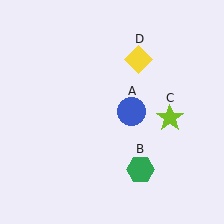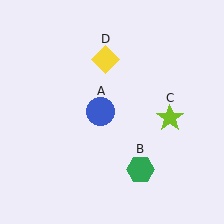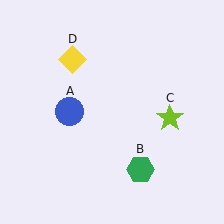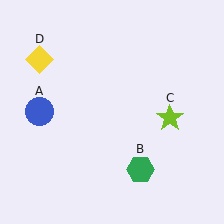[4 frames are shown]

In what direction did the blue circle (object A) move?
The blue circle (object A) moved left.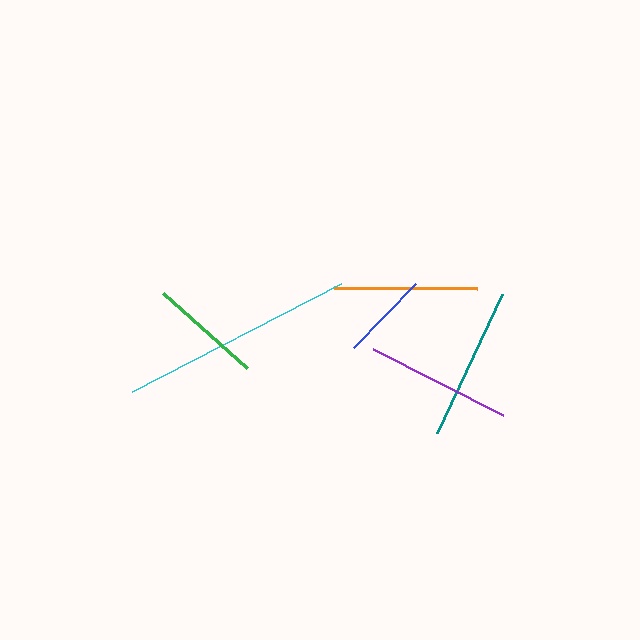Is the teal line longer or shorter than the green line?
The teal line is longer than the green line.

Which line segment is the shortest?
The blue line is the shortest at approximately 89 pixels.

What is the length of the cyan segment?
The cyan segment is approximately 236 pixels long.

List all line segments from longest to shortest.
From longest to shortest: cyan, teal, purple, orange, green, blue.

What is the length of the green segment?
The green segment is approximately 113 pixels long.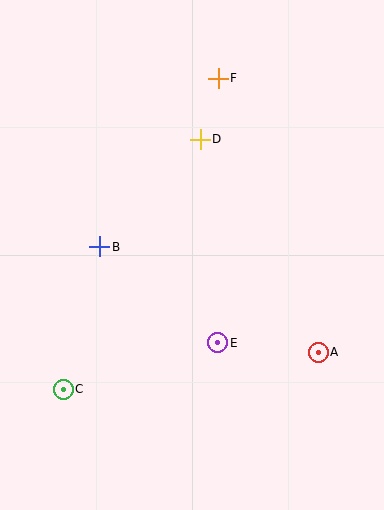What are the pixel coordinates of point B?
Point B is at (100, 247).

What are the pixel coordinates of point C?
Point C is at (63, 389).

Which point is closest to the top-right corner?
Point F is closest to the top-right corner.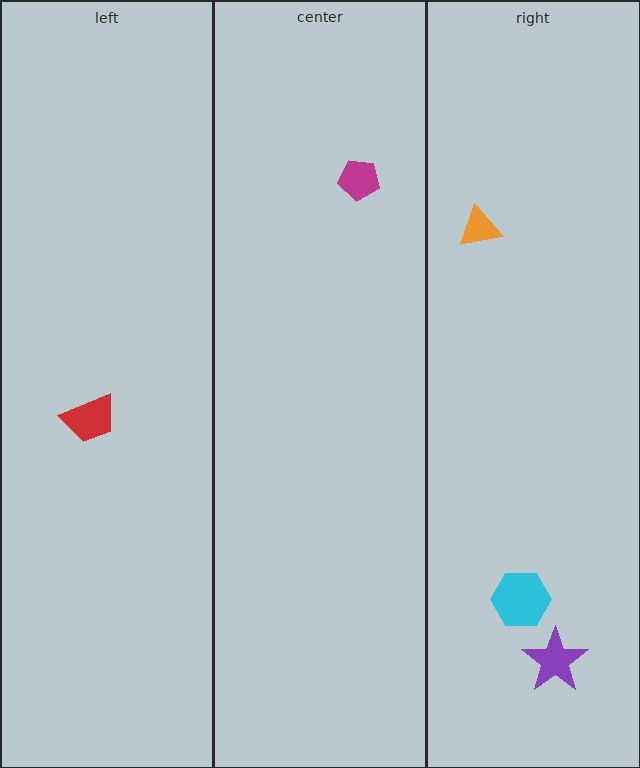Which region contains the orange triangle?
The right region.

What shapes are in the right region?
The cyan hexagon, the orange triangle, the purple star.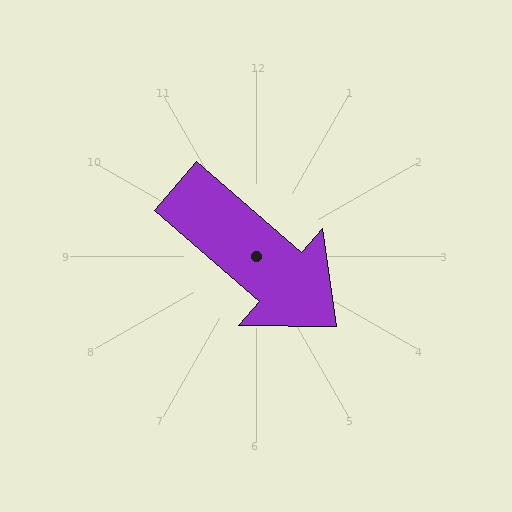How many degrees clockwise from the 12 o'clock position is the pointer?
Approximately 131 degrees.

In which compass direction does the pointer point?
Southeast.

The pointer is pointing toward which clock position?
Roughly 4 o'clock.